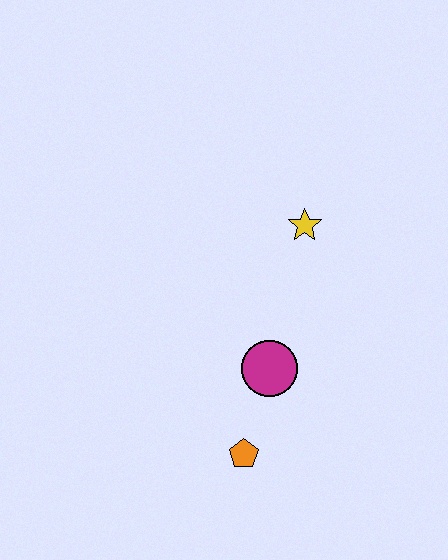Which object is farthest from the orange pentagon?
The yellow star is farthest from the orange pentagon.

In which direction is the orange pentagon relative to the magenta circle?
The orange pentagon is below the magenta circle.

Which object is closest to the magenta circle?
The orange pentagon is closest to the magenta circle.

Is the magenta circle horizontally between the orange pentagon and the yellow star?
Yes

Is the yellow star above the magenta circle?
Yes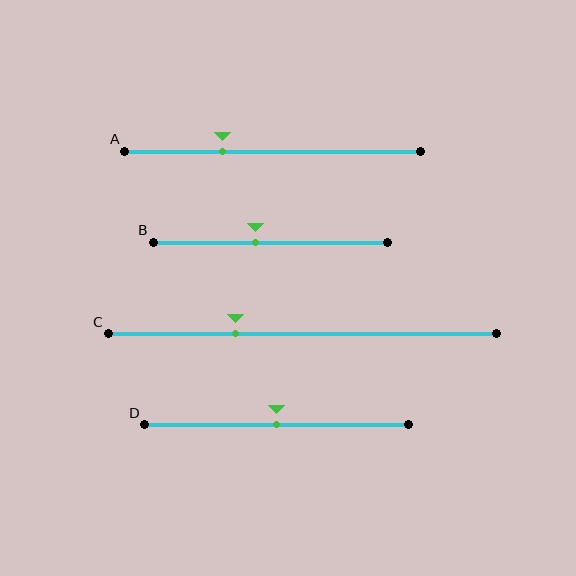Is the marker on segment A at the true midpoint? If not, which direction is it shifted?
No, the marker on segment A is shifted to the left by about 17% of the segment length.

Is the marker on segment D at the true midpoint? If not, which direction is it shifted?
Yes, the marker on segment D is at the true midpoint.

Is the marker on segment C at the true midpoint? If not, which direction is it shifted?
No, the marker on segment C is shifted to the left by about 17% of the segment length.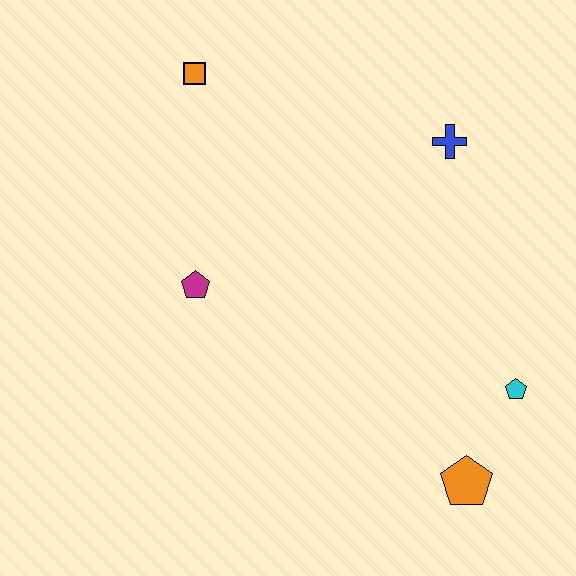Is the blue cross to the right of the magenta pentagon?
Yes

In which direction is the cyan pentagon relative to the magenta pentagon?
The cyan pentagon is to the right of the magenta pentagon.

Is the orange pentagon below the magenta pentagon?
Yes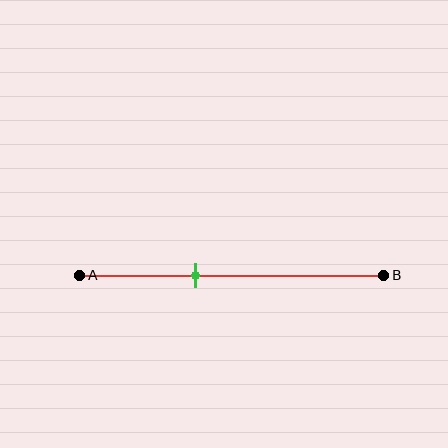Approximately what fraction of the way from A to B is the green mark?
The green mark is approximately 40% of the way from A to B.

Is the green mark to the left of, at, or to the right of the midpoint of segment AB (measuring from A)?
The green mark is to the left of the midpoint of segment AB.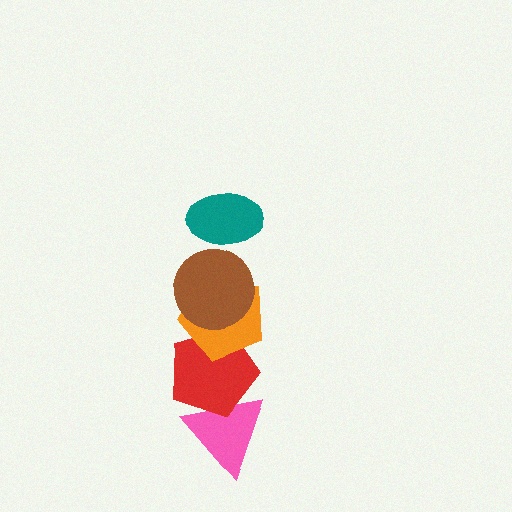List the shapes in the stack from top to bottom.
From top to bottom: the teal ellipse, the brown circle, the orange pentagon, the red pentagon, the pink triangle.